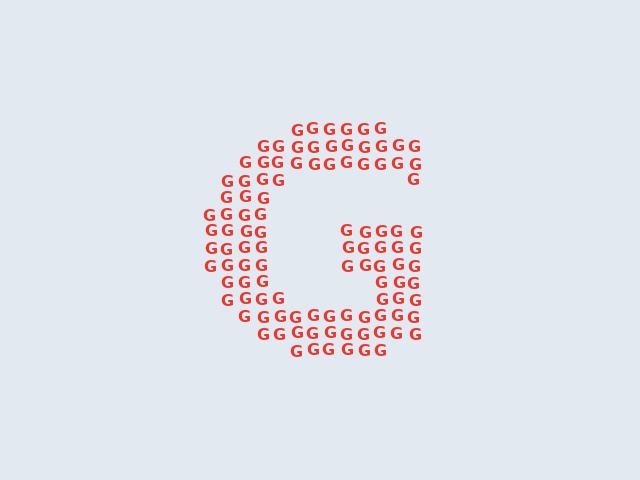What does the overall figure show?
The overall figure shows the letter G.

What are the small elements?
The small elements are letter G's.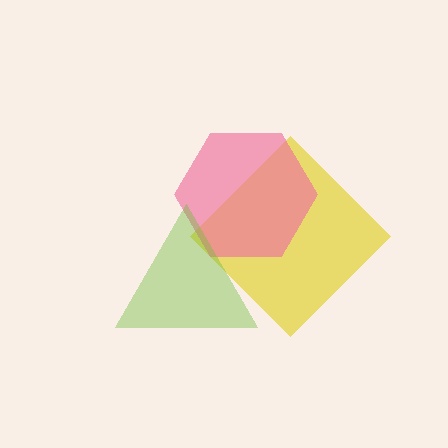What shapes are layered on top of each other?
The layered shapes are: a yellow diamond, a pink hexagon, a lime triangle.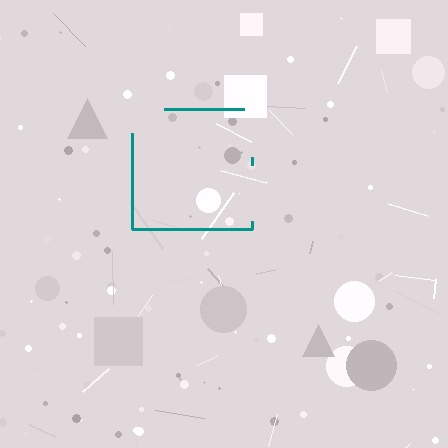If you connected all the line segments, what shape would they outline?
They would outline a square.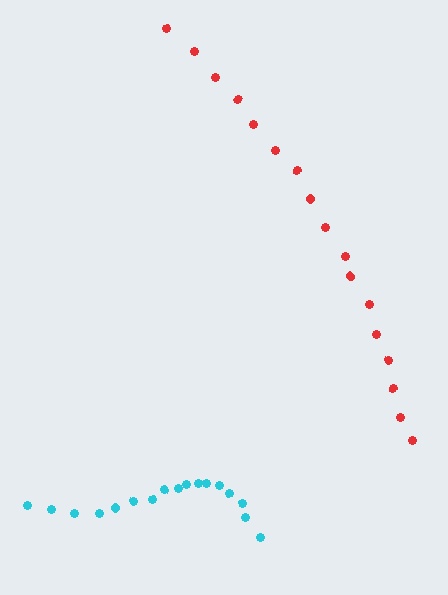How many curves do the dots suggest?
There are 2 distinct paths.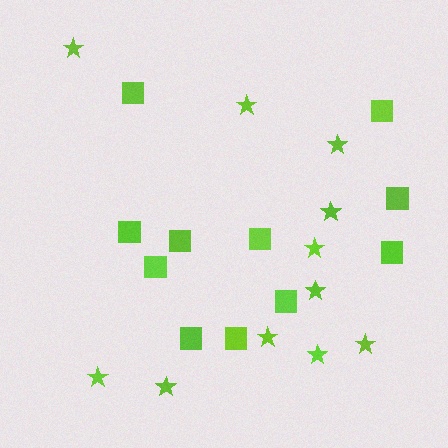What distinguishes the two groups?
There are 2 groups: one group of squares (11) and one group of stars (11).